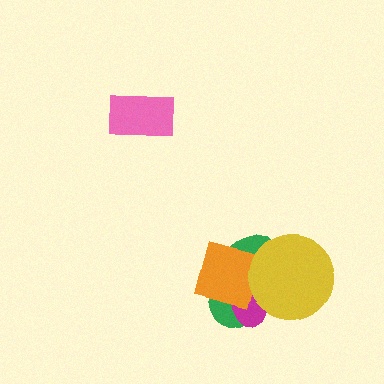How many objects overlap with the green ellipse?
3 objects overlap with the green ellipse.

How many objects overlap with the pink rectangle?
0 objects overlap with the pink rectangle.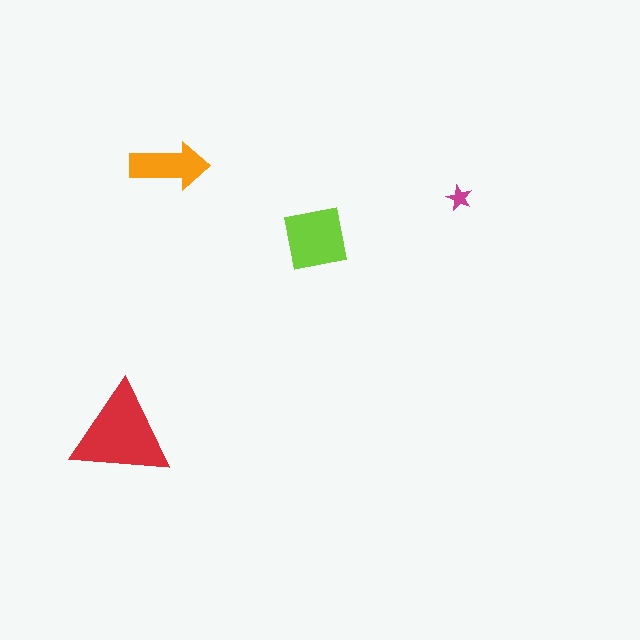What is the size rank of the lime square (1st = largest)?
2nd.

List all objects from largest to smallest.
The red triangle, the lime square, the orange arrow, the magenta star.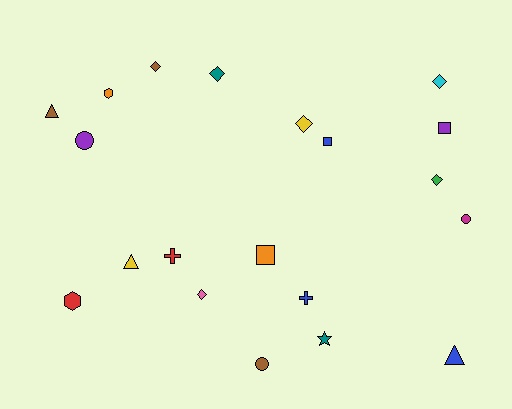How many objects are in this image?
There are 20 objects.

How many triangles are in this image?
There are 3 triangles.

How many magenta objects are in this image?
There is 1 magenta object.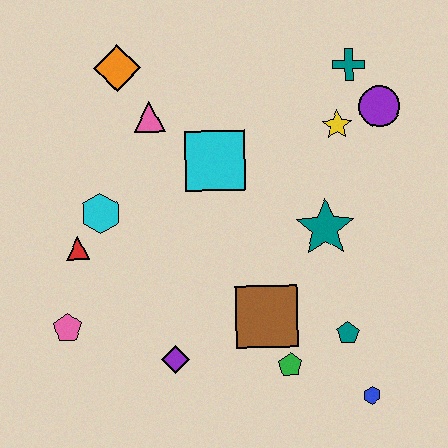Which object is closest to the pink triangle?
The orange diamond is closest to the pink triangle.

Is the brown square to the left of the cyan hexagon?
No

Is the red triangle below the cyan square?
Yes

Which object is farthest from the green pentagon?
The orange diamond is farthest from the green pentagon.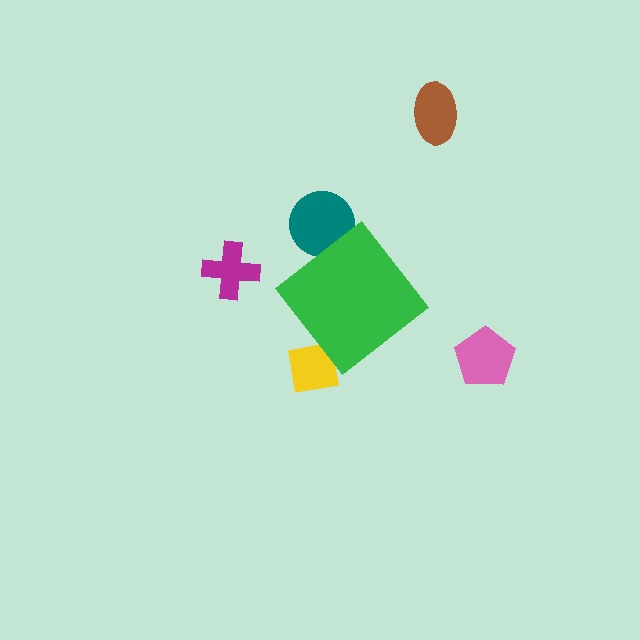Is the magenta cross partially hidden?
No, the magenta cross is fully visible.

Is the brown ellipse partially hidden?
No, the brown ellipse is fully visible.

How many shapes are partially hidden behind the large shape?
2 shapes are partially hidden.